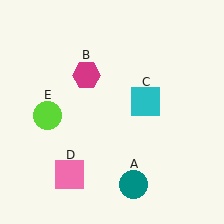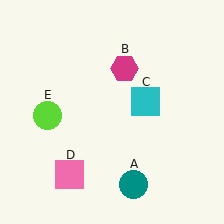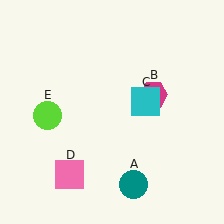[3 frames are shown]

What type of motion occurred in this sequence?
The magenta hexagon (object B) rotated clockwise around the center of the scene.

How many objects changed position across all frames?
1 object changed position: magenta hexagon (object B).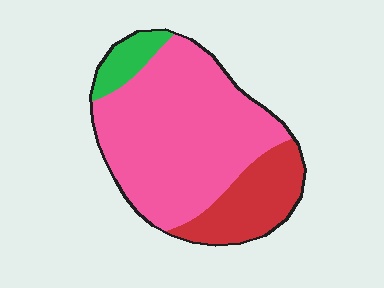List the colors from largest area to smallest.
From largest to smallest: pink, red, green.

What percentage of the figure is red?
Red covers around 20% of the figure.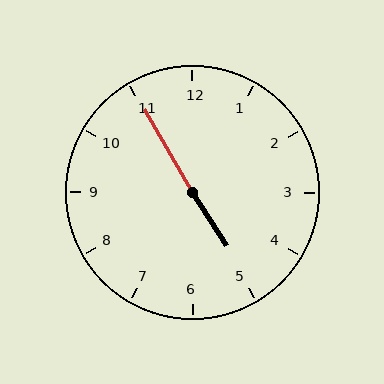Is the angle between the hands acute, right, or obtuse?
It is obtuse.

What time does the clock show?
4:55.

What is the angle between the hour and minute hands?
Approximately 178 degrees.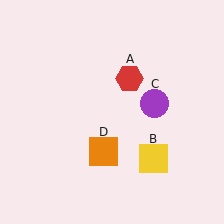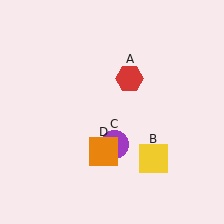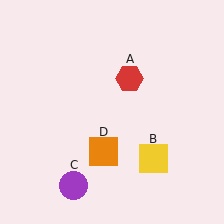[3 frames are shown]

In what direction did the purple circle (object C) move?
The purple circle (object C) moved down and to the left.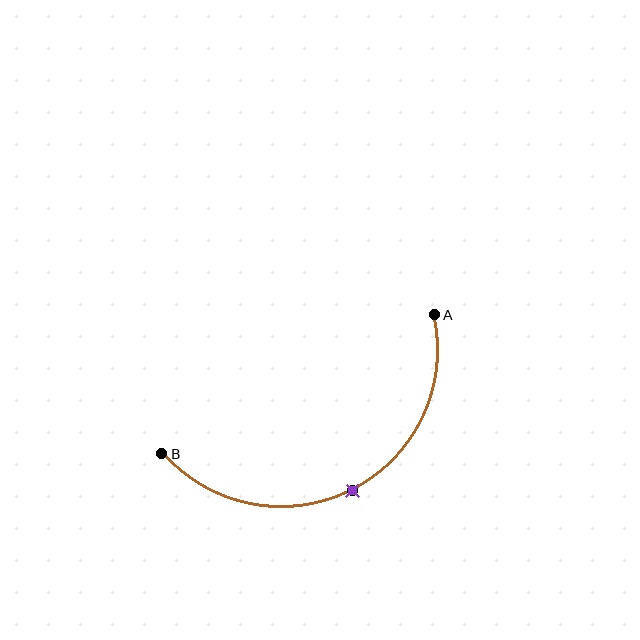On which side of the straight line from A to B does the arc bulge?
The arc bulges below the straight line connecting A and B.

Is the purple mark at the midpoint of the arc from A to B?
Yes. The purple mark lies on the arc at equal arc-length from both A and B — it is the arc midpoint.